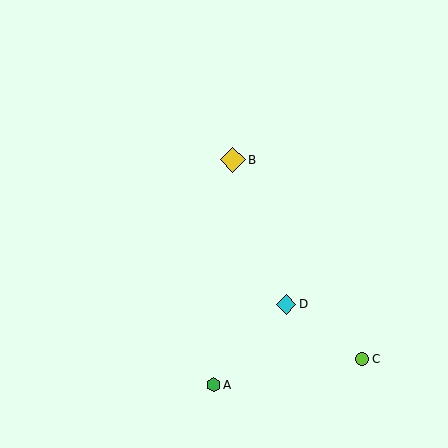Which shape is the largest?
The yellow diamond (labeled B) is the largest.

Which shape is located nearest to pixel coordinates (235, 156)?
The yellow diamond (labeled B) at (233, 160) is nearest to that location.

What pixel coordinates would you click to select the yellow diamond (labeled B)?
Click at (233, 160) to select the yellow diamond B.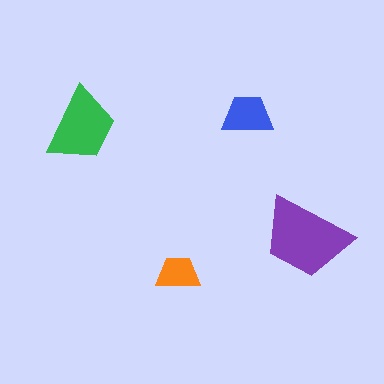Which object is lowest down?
The orange trapezoid is bottommost.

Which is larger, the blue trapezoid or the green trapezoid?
The green one.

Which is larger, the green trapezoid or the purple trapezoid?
The purple one.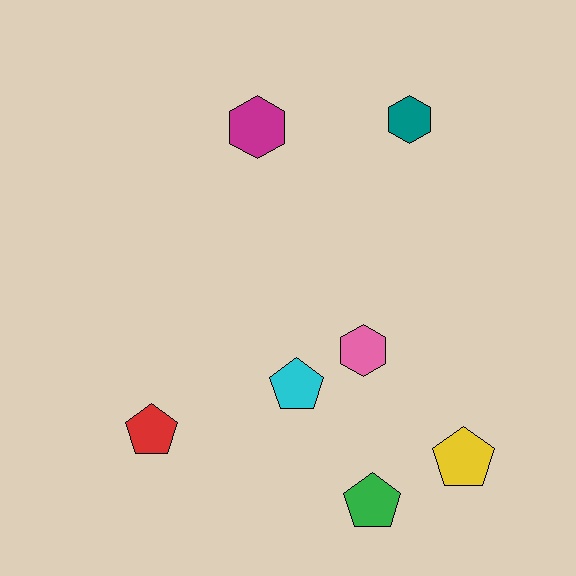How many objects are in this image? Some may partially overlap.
There are 7 objects.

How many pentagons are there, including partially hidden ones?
There are 4 pentagons.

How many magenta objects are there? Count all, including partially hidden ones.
There is 1 magenta object.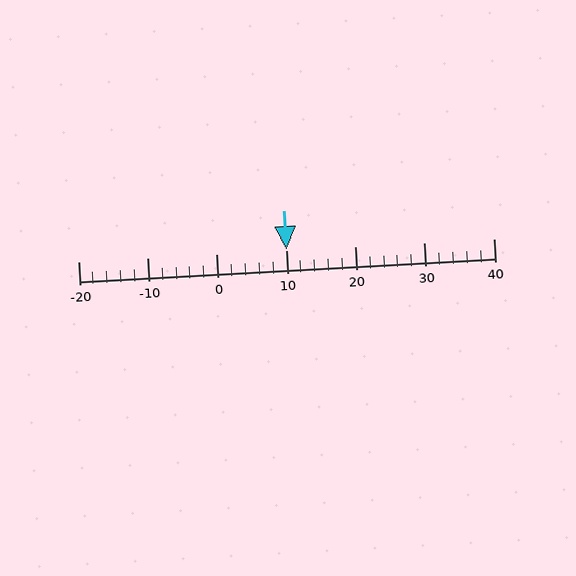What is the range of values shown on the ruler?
The ruler shows values from -20 to 40.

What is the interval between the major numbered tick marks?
The major tick marks are spaced 10 units apart.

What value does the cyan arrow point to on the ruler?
The cyan arrow points to approximately 10.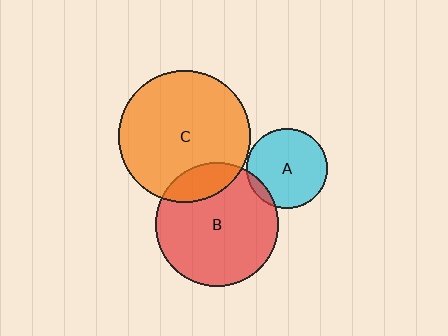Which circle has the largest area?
Circle C (orange).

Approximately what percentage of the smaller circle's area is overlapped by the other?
Approximately 15%.